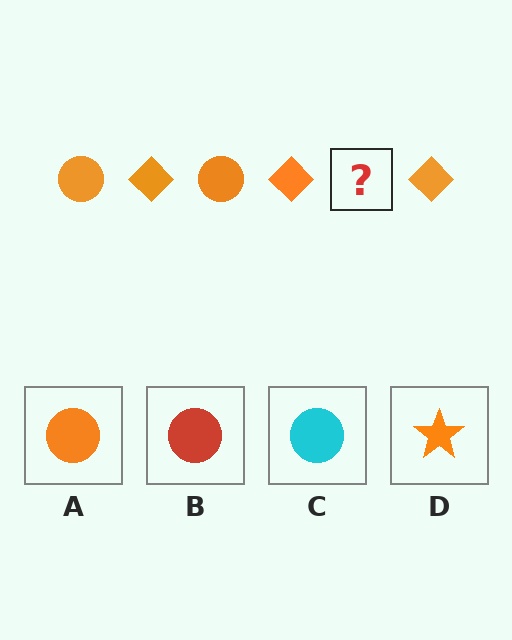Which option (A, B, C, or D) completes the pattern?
A.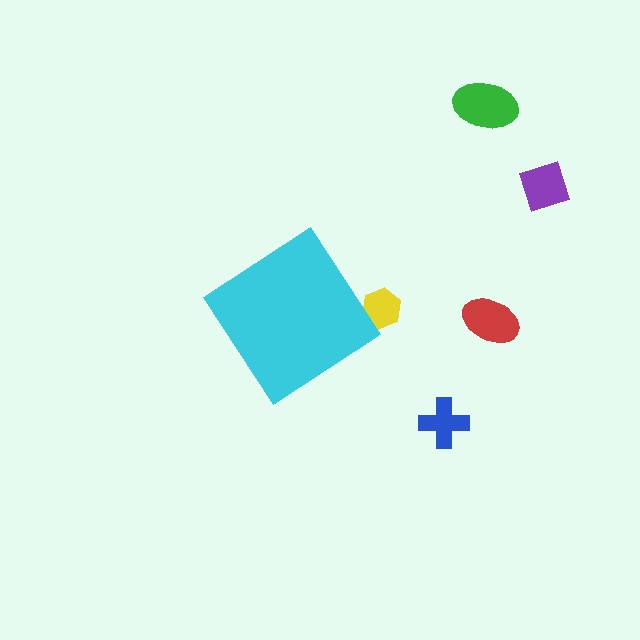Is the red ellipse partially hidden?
No, the red ellipse is fully visible.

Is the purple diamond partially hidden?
No, the purple diamond is fully visible.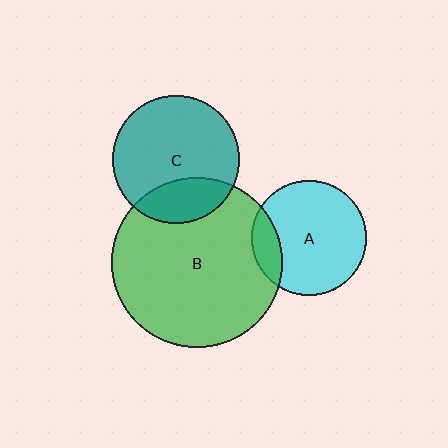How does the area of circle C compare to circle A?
Approximately 1.2 times.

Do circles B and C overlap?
Yes.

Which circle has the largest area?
Circle B (green).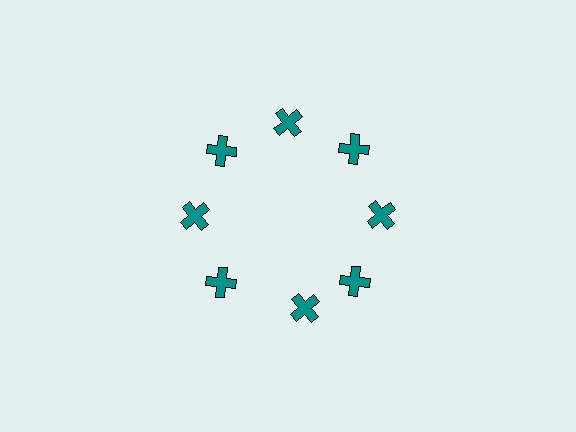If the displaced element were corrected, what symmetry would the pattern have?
It would have 8-fold rotational symmetry — the pattern would map onto itself every 45 degrees.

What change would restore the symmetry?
The symmetry would be restored by rotating it back into even spacing with its neighbors so that all 8 crosses sit at equal angles and equal distance from the center.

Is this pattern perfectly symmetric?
No. The 8 teal crosses are arranged in a ring, but one element near the 6 o'clock position is rotated out of alignment along the ring, breaking the 8-fold rotational symmetry.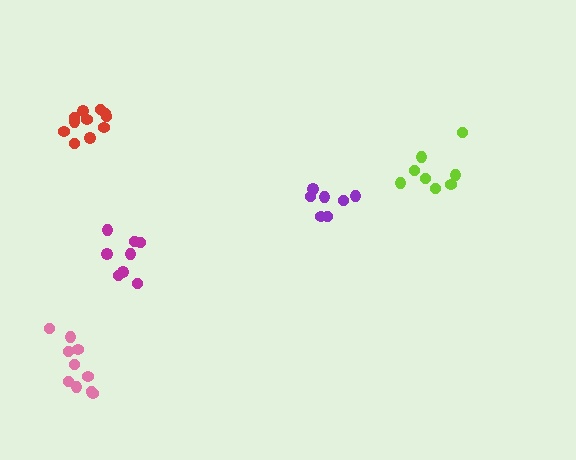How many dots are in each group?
Group 1: 8 dots, Group 2: 10 dots, Group 3: 8 dots, Group 4: 11 dots, Group 5: 7 dots (44 total).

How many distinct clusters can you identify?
There are 5 distinct clusters.